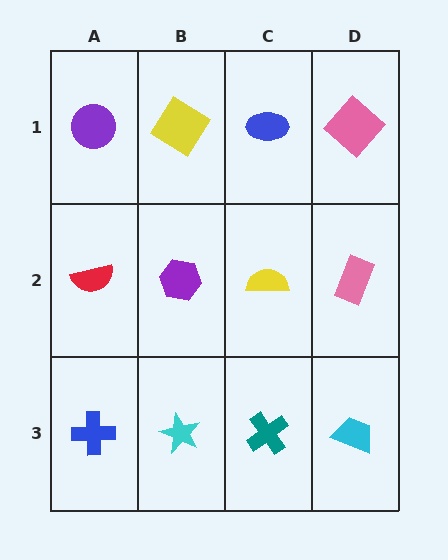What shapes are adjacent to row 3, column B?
A purple hexagon (row 2, column B), a blue cross (row 3, column A), a teal cross (row 3, column C).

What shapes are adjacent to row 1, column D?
A pink rectangle (row 2, column D), a blue ellipse (row 1, column C).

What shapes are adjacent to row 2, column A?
A purple circle (row 1, column A), a blue cross (row 3, column A), a purple hexagon (row 2, column B).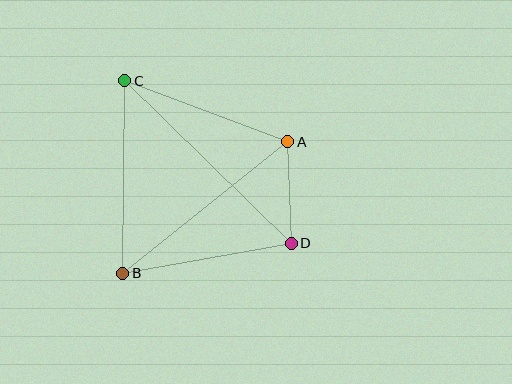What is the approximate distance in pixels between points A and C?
The distance between A and C is approximately 174 pixels.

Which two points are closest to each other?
Points A and D are closest to each other.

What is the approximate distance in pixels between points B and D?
The distance between B and D is approximately 171 pixels.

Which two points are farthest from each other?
Points C and D are farthest from each other.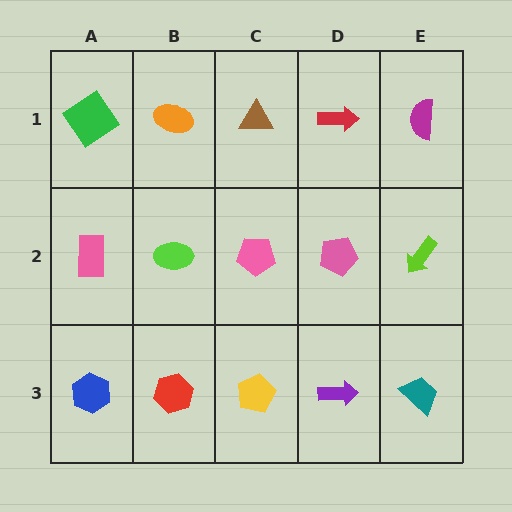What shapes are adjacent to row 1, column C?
A pink pentagon (row 2, column C), an orange ellipse (row 1, column B), a red arrow (row 1, column D).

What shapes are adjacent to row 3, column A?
A pink rectangle (row 2, column A), a red hexagon (row 3, column B).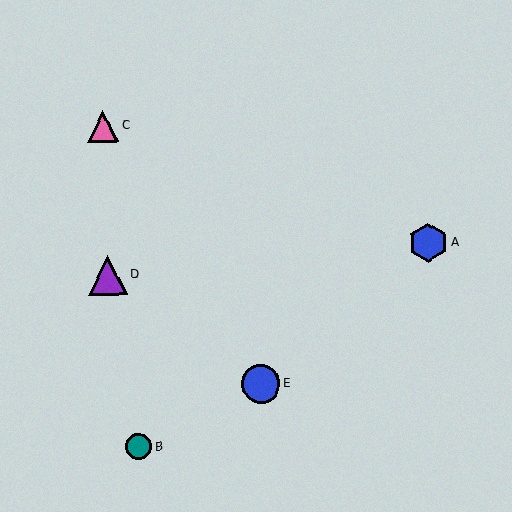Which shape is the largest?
The purple triangle (labeled D) is the largest.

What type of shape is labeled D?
Shape D is a purple triangle.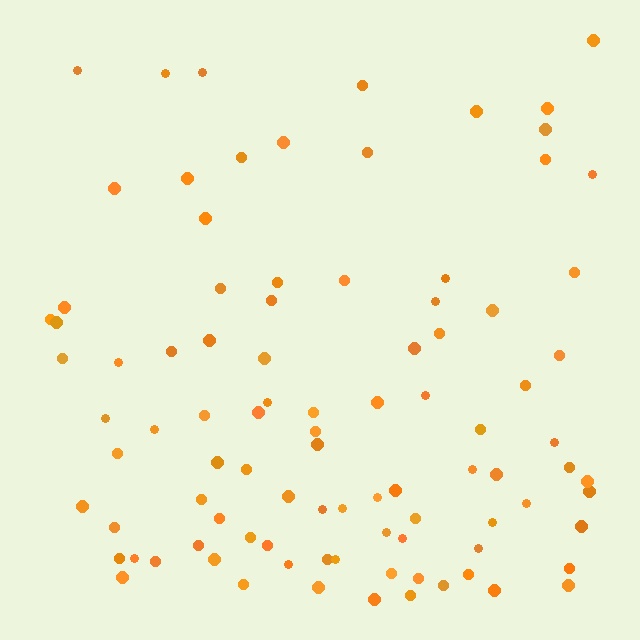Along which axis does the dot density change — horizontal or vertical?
Vertical.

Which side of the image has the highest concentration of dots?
The bottom.